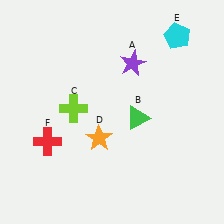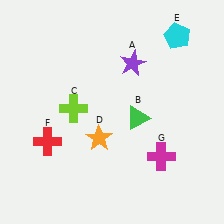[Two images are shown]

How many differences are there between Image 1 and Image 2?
There is 1 difference between the two images.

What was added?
A magenta cross (G) was added in Image 2.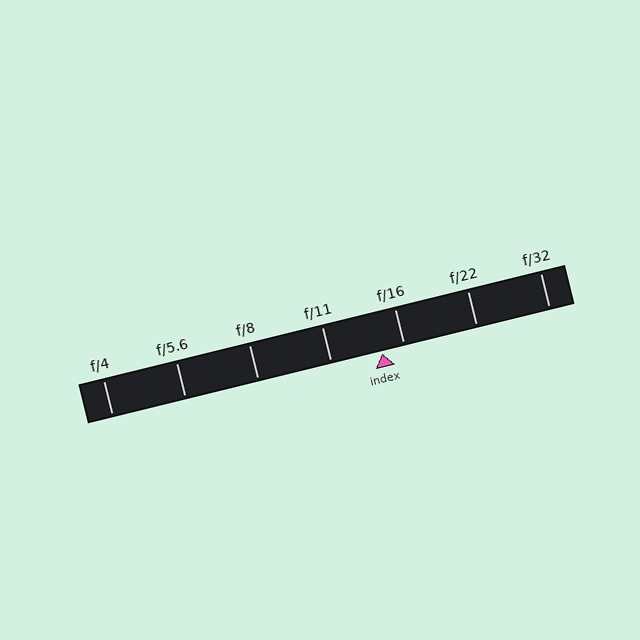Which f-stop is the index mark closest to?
The index mark is closest to f/16.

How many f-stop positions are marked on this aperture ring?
There are 7 f-stop positions marked.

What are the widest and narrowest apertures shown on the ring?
The widest aperture shown is f/4 and the narrowest is f/32.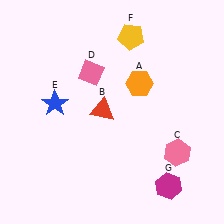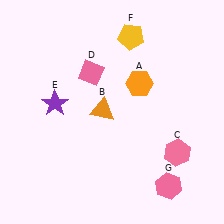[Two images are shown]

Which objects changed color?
B changed from red to orange. E changed from blue to purple. G changed from magenta to pink.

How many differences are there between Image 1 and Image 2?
There are 3 differences between the two images.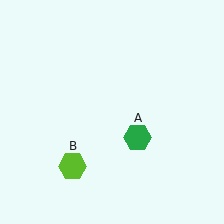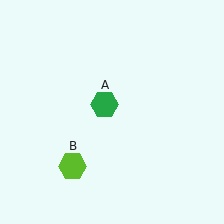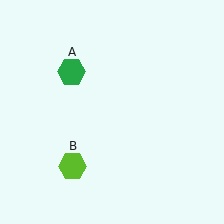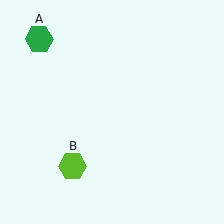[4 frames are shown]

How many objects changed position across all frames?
1 object changed position: green hexagon (object A).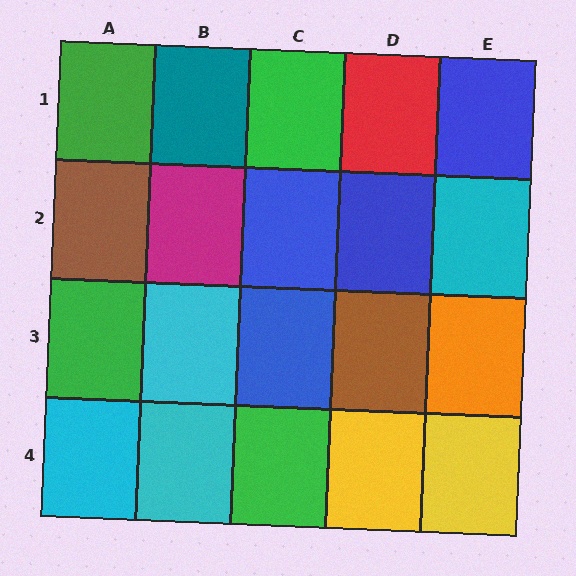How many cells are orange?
1 cell is orange.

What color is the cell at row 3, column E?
Orange.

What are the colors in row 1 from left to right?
Green, teal, green, red, blue.